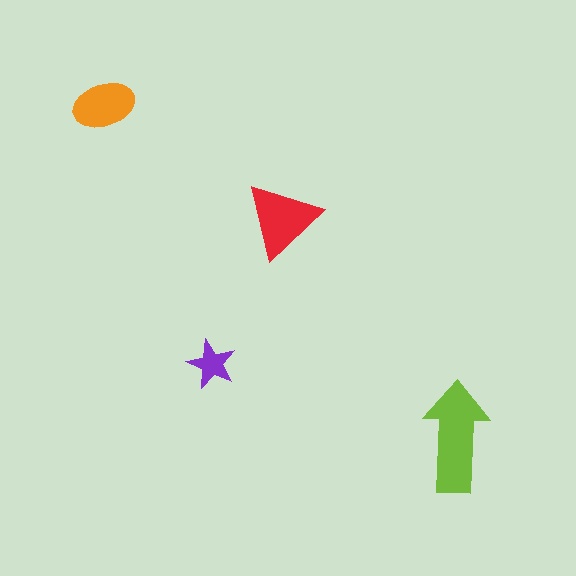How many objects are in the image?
There are 4 objects in the image.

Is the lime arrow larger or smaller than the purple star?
Larger.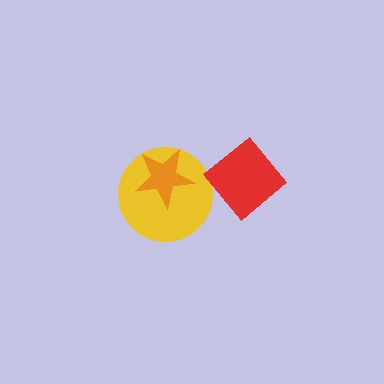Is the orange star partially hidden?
No, no other shape covers it.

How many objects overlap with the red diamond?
0 objects overlap with the red diamond.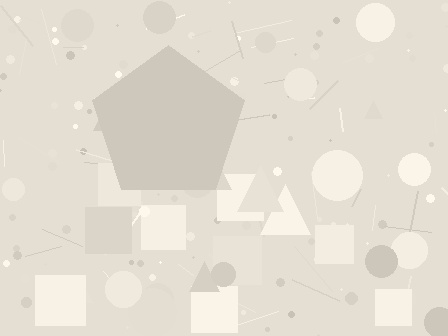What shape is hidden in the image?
A pentagon is hidden in the image.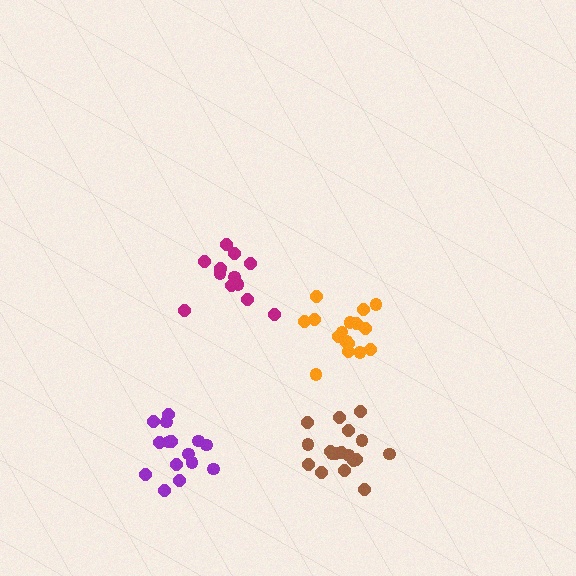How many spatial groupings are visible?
There are 4 spatial groupings.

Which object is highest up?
The magenta cluster is topmost.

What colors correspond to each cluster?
The clusters are colored: brown, magenta, purple, orange.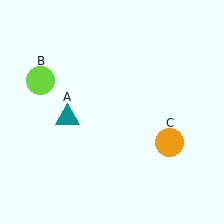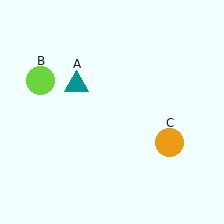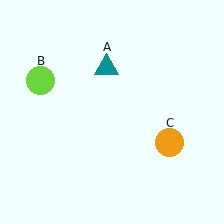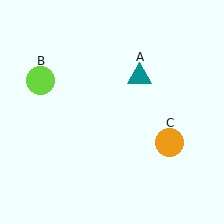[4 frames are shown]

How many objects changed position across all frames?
1 object changed position: teal triangle (object A).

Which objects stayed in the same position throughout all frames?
Lime circle (object B) and orange circle (object C) remained stationary.